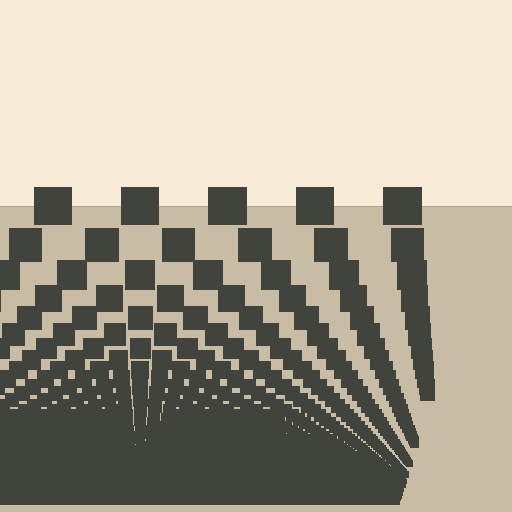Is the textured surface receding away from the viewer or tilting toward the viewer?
The surface appears to tilt toward the viewer. Texture elements get larger and sparser toward the top.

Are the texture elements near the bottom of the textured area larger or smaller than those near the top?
Smaller. The gradient is inverted — elements near the bottom are smaller and denser.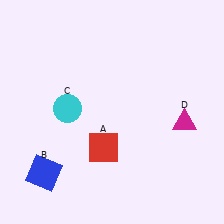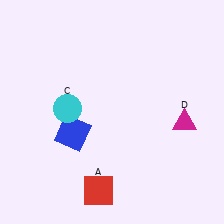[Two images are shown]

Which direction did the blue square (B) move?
The blue square (B) moved up.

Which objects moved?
The objects that moved are: the red square (A), the blue square (B).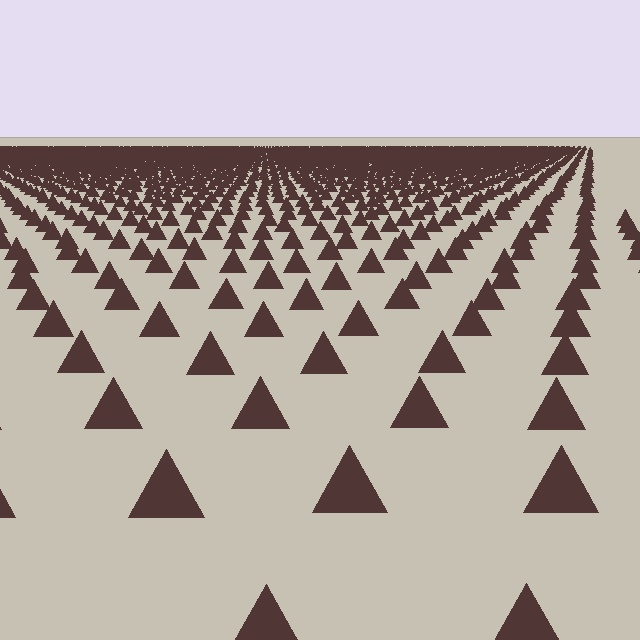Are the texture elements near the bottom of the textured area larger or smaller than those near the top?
Larger. Near the bottom, elements are closer to the viewer and appear at a bigger on-screen size.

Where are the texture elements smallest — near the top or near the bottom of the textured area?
Near the top.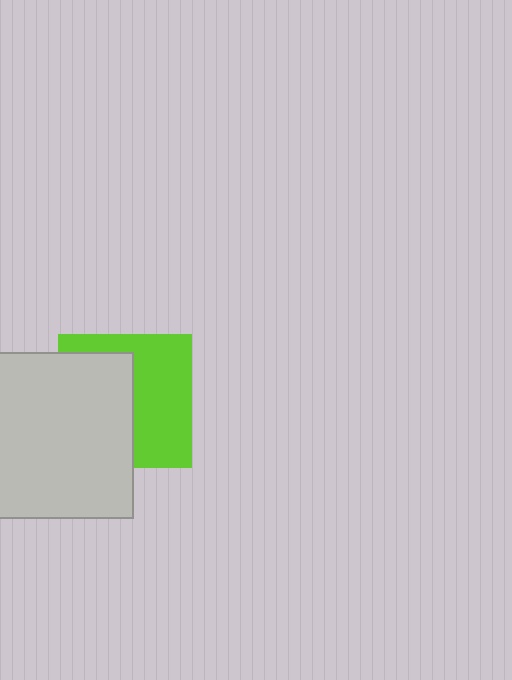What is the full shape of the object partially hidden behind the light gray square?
The partially hidden object is a lime square.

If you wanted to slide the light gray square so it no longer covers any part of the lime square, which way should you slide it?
Slide it left — that is the most direct way to separate the two shapes.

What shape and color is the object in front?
The object in front is a light gray square.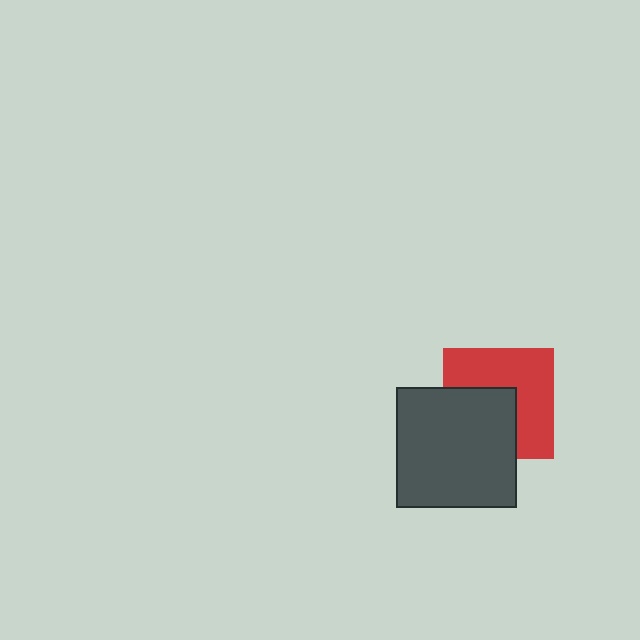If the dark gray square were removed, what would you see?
You would see the complete red square.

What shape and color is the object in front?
The object in front is a dark gray square.